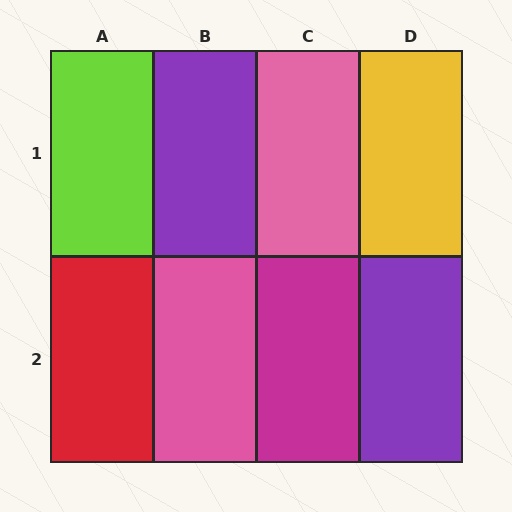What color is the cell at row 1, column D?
Yellow.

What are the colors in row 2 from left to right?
Red, pink, magenta, purple.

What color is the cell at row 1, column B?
Purple.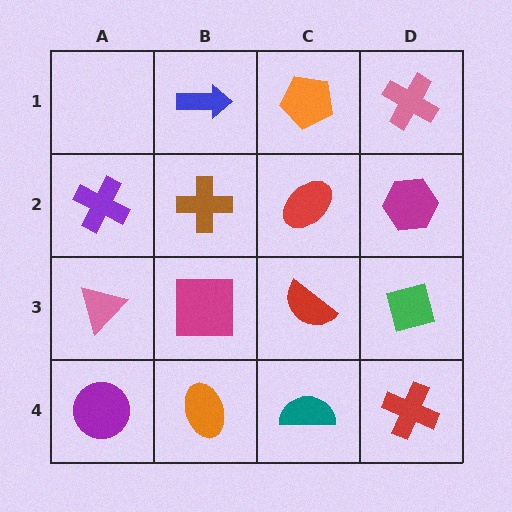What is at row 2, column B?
A brown cross.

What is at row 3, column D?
A green square.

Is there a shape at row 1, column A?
No, that cell is empty.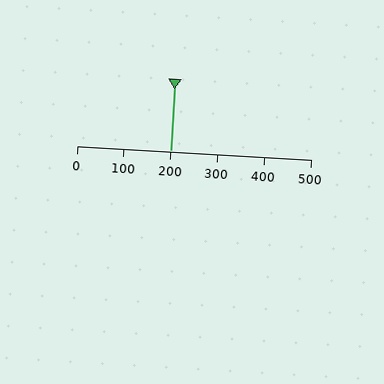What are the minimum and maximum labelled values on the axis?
The axis runs from 0 to 500.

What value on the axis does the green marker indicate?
The marker indicates approximately 200.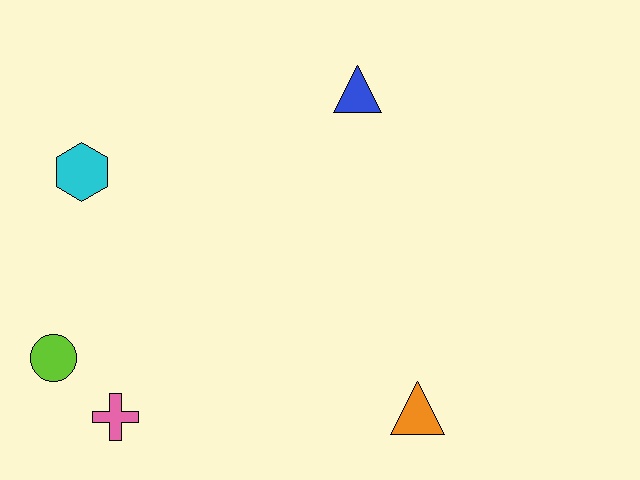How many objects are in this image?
There are 5 objects.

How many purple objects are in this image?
There are no purple objects.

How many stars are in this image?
There are no stars.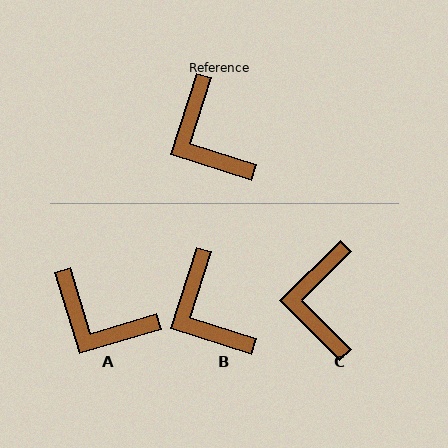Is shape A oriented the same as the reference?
No, it is off by about 34 degrees.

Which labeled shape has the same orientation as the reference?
B.